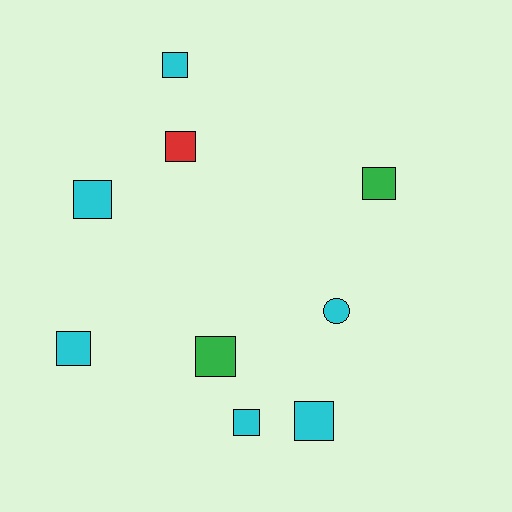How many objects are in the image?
There are 9 objects.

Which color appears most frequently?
Cyan, with 6 objects.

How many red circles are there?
There are no red circles.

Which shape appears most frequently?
Square, with 8 objects.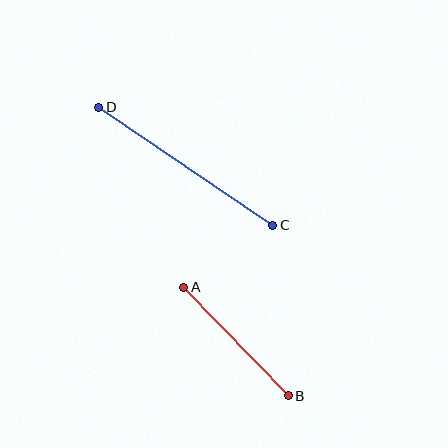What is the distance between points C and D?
The distance is approximately 210 pixels.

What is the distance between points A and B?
The distance is approximately 150 pixels.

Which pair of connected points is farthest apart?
Points C and D are farthest apart.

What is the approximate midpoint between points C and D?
The midpoint is at approximately (186, 166) pixels.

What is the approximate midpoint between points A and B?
The midpoint is at approximately (236, 342) pixels.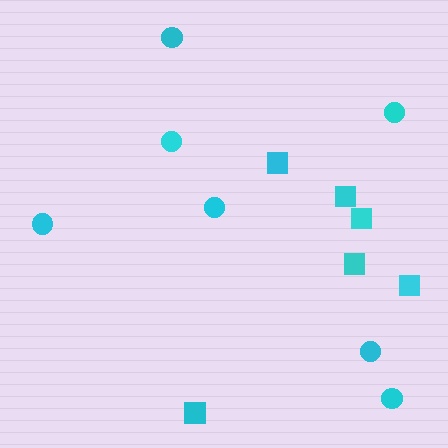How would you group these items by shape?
There are 2 groups: one group of squares (6) and one group of circles (7).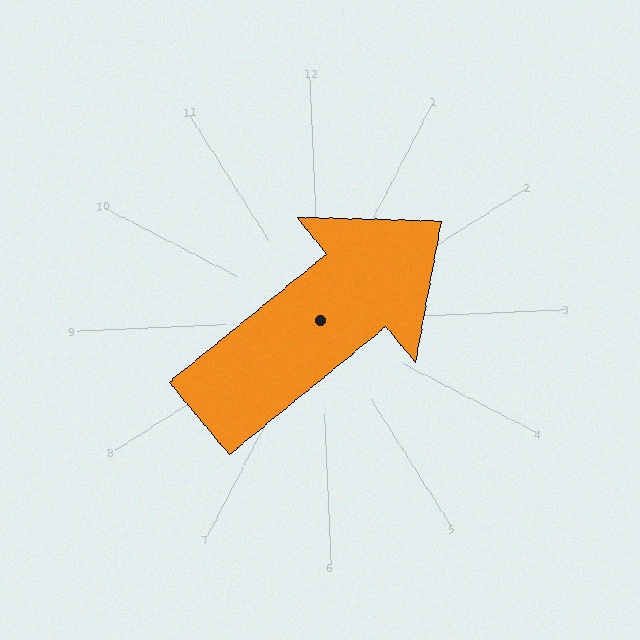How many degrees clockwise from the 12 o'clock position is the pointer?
Approximately 53 degrees.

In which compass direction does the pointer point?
Northeast.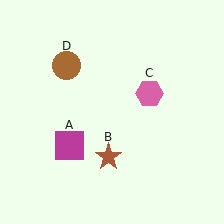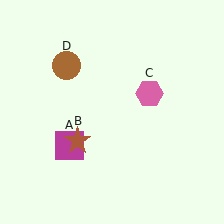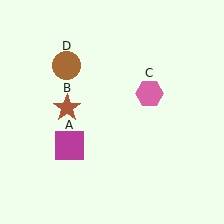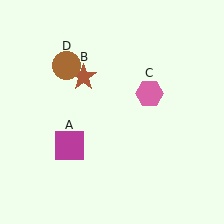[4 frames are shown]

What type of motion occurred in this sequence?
The brown star (object B) rotated clockwise around the center of the scene.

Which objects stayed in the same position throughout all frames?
Magenta square (object A) and pink hexagon (object C) and brown circle (object D) remained stationary.